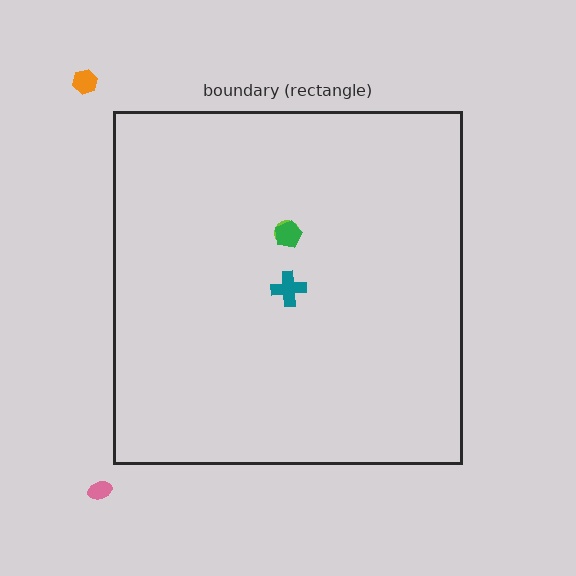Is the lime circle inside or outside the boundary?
Inside.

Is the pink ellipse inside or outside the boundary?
Outside.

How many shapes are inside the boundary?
3 inside, 2 outside.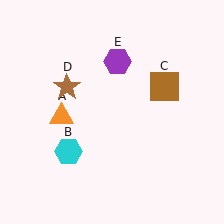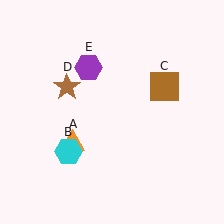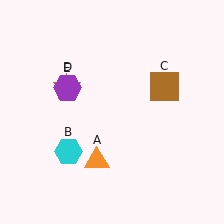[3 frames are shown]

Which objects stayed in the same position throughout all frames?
Cyan hexagon (object B) and brown square (object C) and brown star (object D) remained stationary.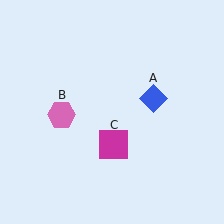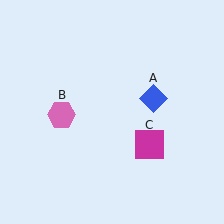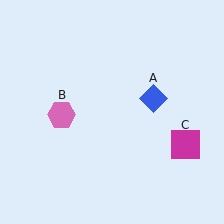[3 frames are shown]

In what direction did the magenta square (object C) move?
The magenta square (object C) moved right.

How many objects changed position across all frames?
1 object changed position: magenta square (object C).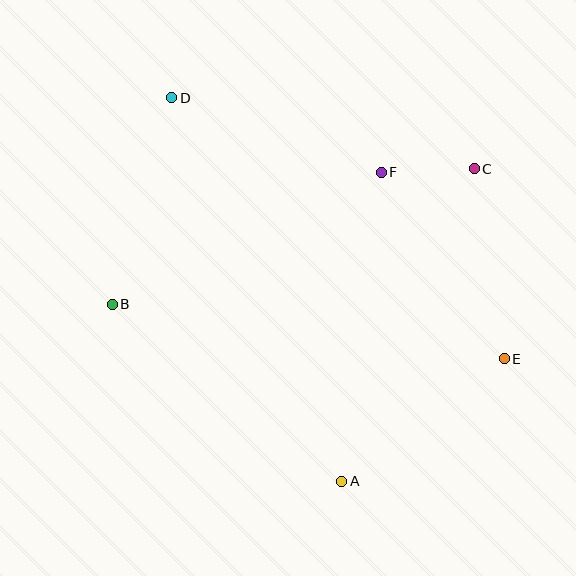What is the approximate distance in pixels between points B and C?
The distance between B and C is approximately 387 pixels.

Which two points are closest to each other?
Points C and F are closest to each other.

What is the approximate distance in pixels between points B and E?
The distance between B and E is approximately 396 pixels.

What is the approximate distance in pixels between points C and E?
The distance between C and E is approximately 192 pixels.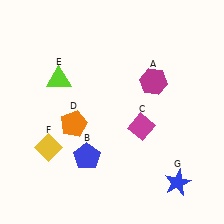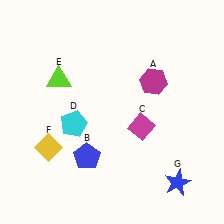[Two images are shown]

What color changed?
The pentagon (D) changed from orange in Image 1 to cyan in Image 2.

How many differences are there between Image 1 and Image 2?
There is 1 difference between the two images.